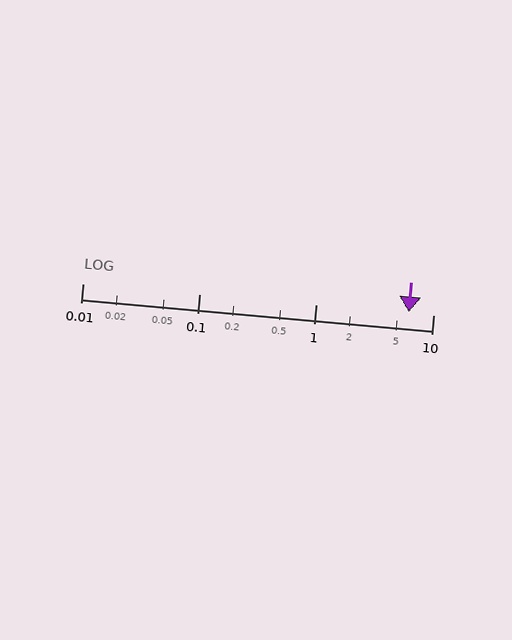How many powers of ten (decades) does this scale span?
The scale spans 3 decades, from 0.01 to 10.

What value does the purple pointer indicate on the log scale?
The pointer indicates approximately 6.2.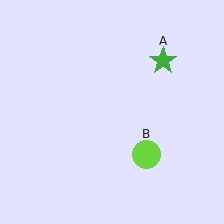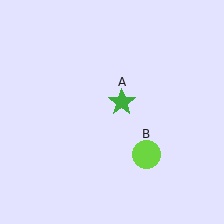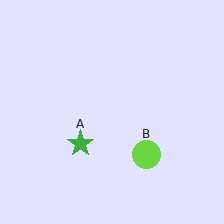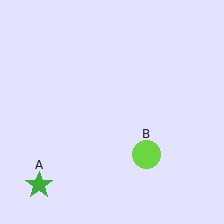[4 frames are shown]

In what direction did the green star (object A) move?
The green star (object A) moved down and to the left.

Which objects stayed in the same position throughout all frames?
Lime circle (object B) remained stationary.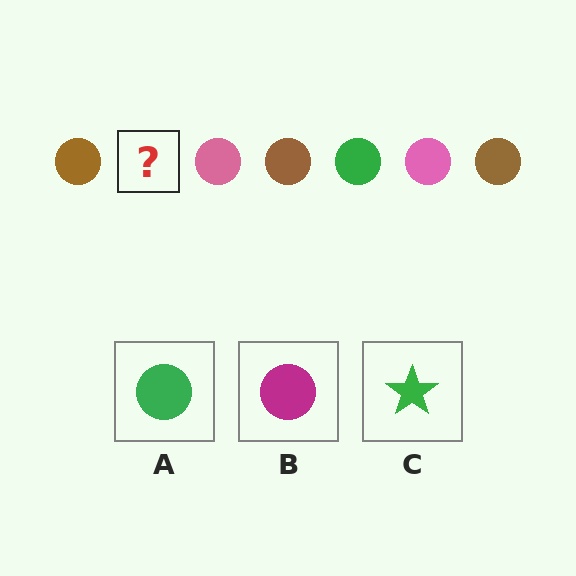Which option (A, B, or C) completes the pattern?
A.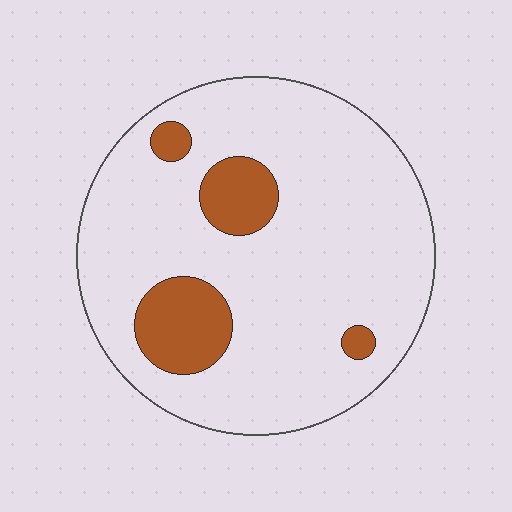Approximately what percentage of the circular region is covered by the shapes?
Approximately 15%.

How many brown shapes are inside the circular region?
4.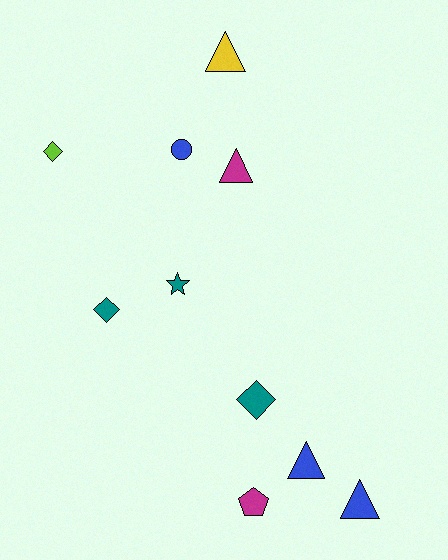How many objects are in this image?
There are 10 objects.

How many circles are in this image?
There is 1 circle.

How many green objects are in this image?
There are no green objects.